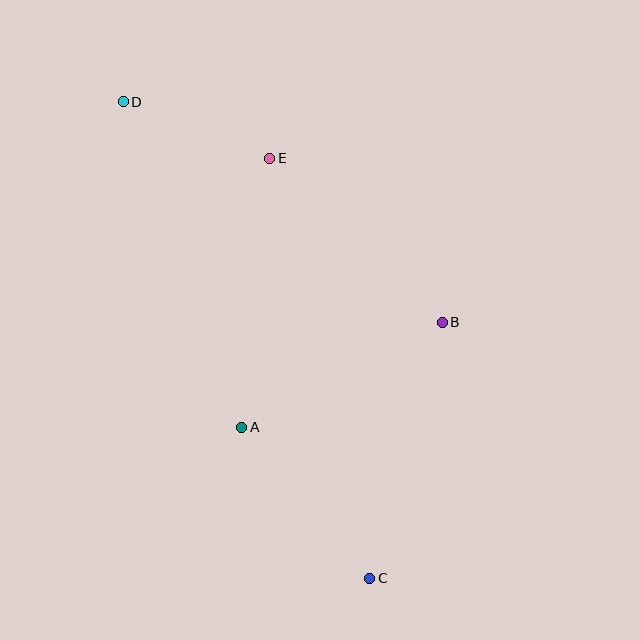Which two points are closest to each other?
Points D and E are closest to each other.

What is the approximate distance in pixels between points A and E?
The distance between A and E is approximately 270 pixels.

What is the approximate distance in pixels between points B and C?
The distance between B and C is approximately 266 pixels.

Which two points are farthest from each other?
Points C and D are farthest from each other.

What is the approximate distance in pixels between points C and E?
The distance between C and E is approximately 432 pixels.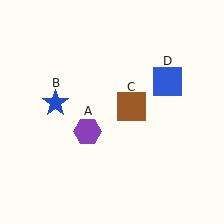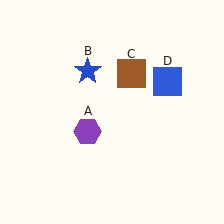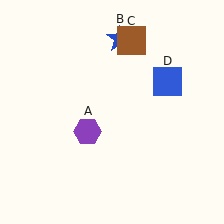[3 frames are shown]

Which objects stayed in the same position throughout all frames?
Purple hexagon (object A) and blue square (object D) remained stationary.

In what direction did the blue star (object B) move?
The blue star (object B) moved up and to the right.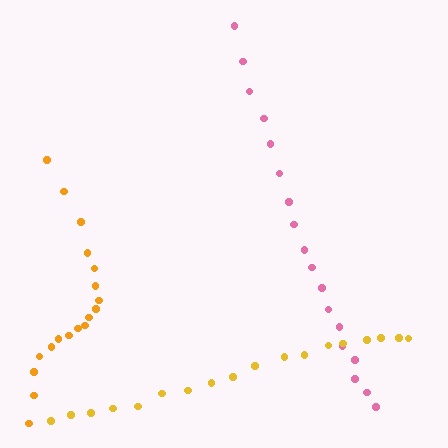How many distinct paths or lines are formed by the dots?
There are 3 distinct paths.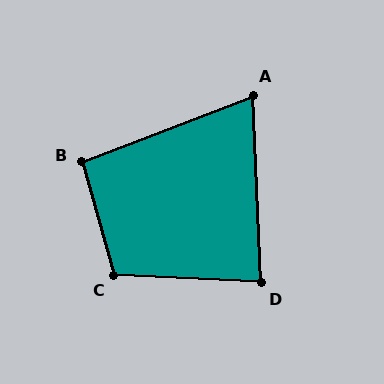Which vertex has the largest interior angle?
C, at approximately 108 degrees.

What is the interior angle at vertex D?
Approximately 85 degrees (acute).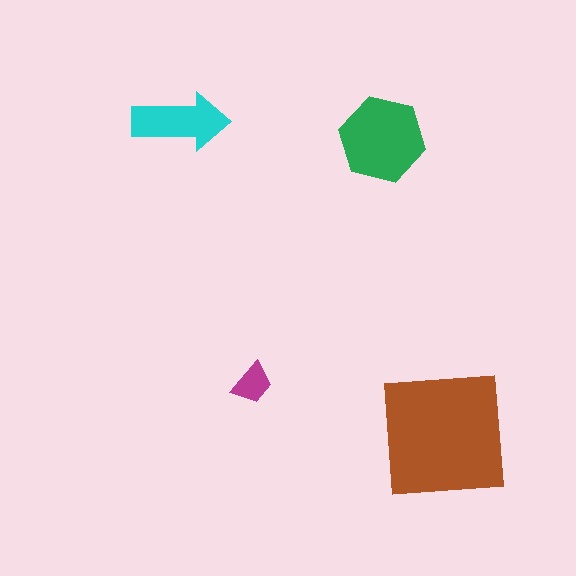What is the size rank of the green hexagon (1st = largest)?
2nd.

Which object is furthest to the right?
The brown square is rightmost.